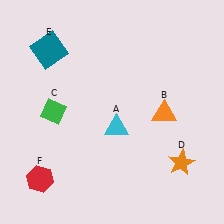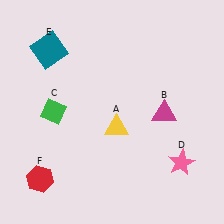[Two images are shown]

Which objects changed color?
A changed from cyan to yellow. B changed from orange to magenta. D changed from orange to pink.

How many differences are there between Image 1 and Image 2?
There are 3 differences between the two images.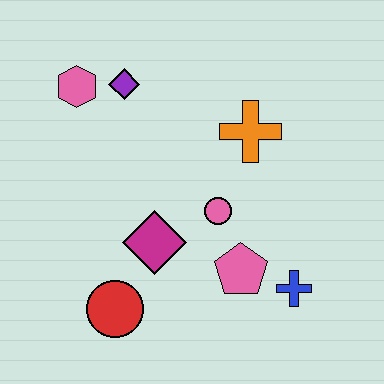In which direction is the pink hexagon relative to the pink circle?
The pink hexagon is to the left of the pink circle.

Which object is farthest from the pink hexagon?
The blue cross is farthest from the pink hexagon.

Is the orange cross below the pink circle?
No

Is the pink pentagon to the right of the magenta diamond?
Yes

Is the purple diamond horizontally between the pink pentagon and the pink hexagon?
Yes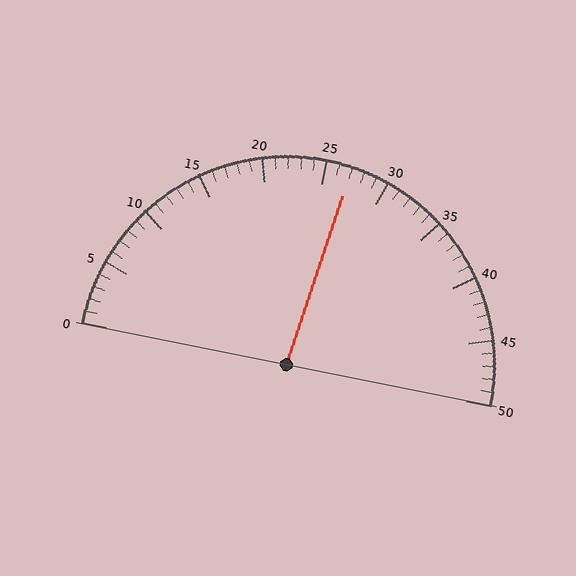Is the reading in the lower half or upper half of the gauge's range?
The reading is in the upper half of the range (0 to 50).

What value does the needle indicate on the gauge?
The needle indicates approximately 27.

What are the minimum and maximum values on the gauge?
The gauge ranges from 0 to 50.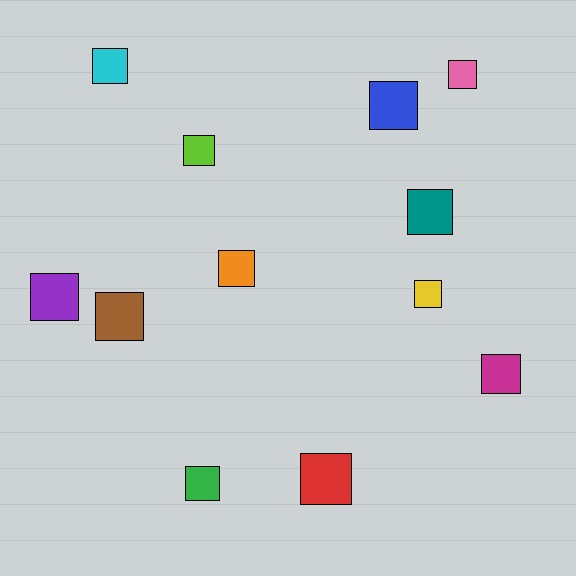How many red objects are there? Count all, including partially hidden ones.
There is 1 red object.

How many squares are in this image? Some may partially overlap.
There are 12 squares.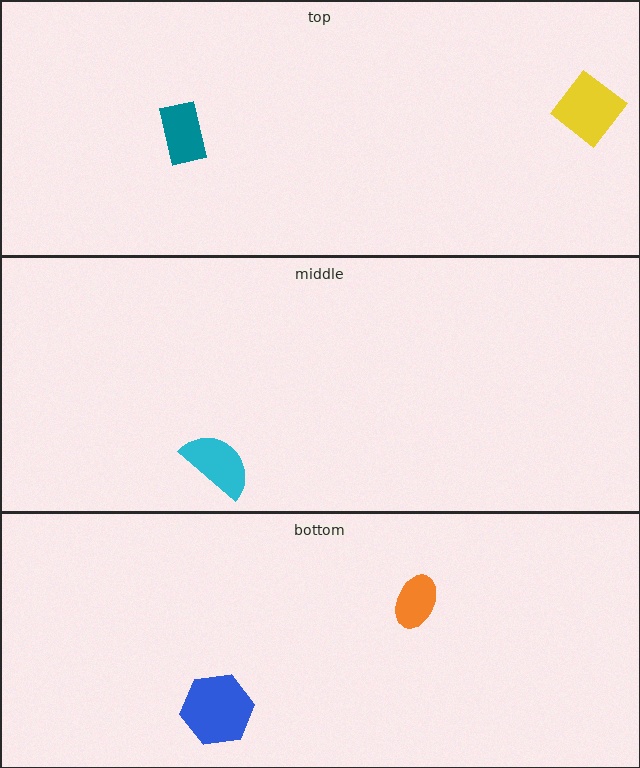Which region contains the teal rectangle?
The top region.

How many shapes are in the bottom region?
2.